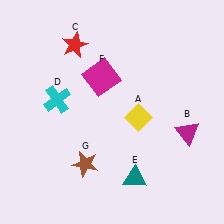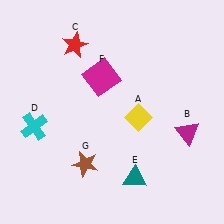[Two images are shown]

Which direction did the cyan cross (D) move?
The cyan cross (D) moved down.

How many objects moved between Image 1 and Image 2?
1 object moved between the two images.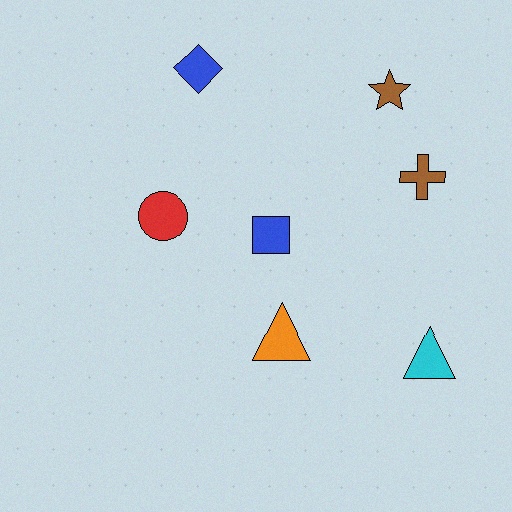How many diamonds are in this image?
There is 1 diamond.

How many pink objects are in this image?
There are no pink objects.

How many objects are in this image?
There are 7 objects.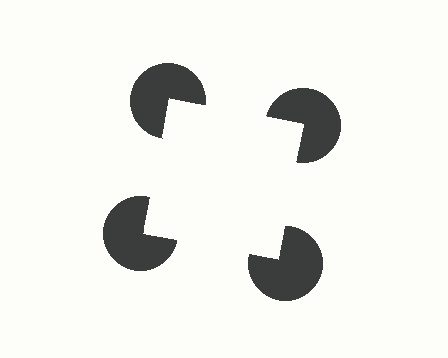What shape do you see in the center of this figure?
An illusory square — its edges are inferred from the aligned wedge cuts in the pac-man discs, not physically drawn.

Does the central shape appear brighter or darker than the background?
It typically appears slightly brighter than the background, even though no actual brightness change is drawn.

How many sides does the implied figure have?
4 sides.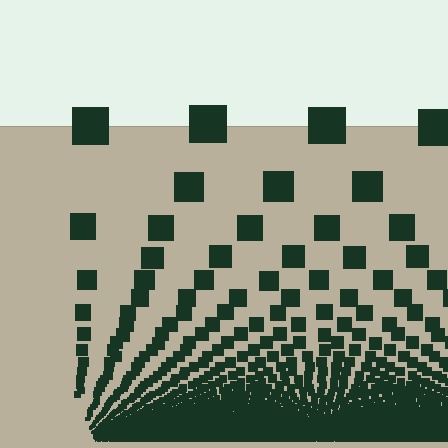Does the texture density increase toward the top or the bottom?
Density increases toward the bottom.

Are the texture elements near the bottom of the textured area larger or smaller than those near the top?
Smaller. The gradient is inverted — elements near the bottom are smaller and denser.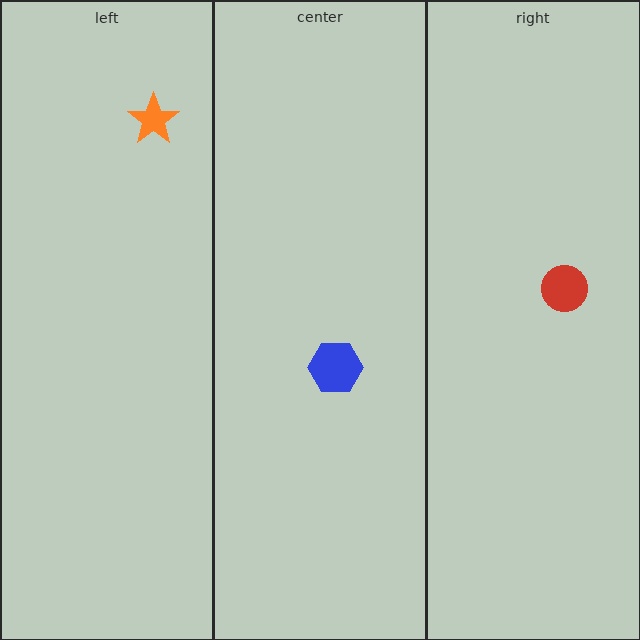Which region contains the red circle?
The right region.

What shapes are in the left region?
The orange star.